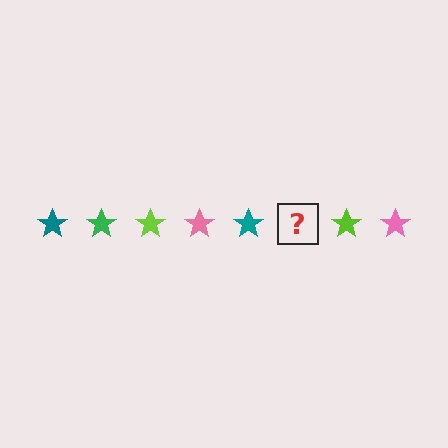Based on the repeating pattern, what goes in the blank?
The blank should be a green star.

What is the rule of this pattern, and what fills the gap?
The rule is that the pattern cycles through teal, green, lime, pink stars. The gap should be filled with a green star.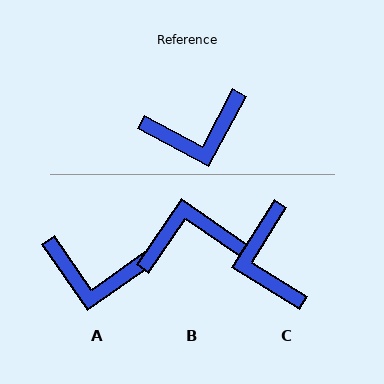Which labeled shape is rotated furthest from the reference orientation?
B, about 173 degrees away.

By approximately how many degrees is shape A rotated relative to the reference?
Approximately 27 degrees clockwise.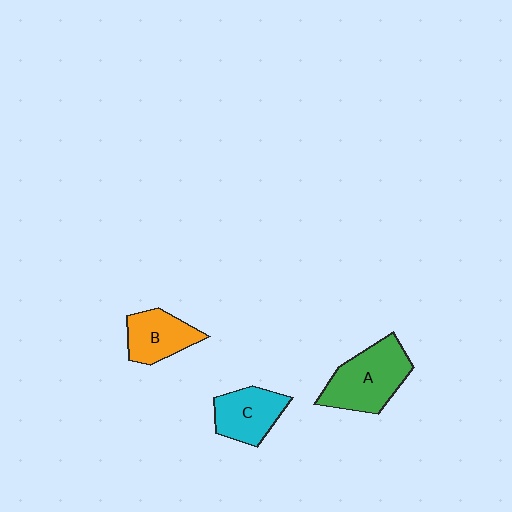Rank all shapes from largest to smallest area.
From largest to smallest: A (green), C (cyan), B (orange).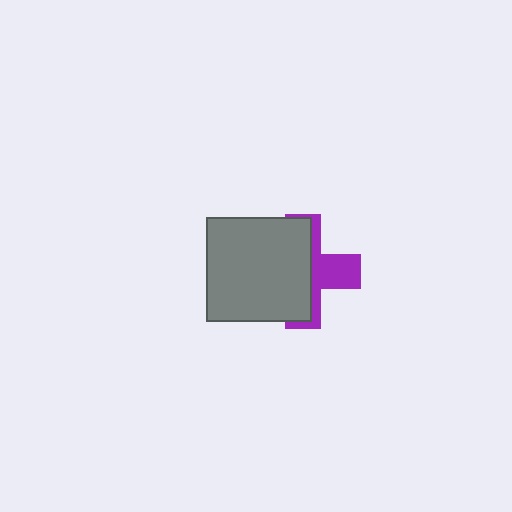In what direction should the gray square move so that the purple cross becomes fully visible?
The gray square should move left. That is the shortest direction to clear the overlap and leave the purple cross fully visible.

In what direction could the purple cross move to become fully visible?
The purple cross could move right. That would shift it out from behind the gray square entirely.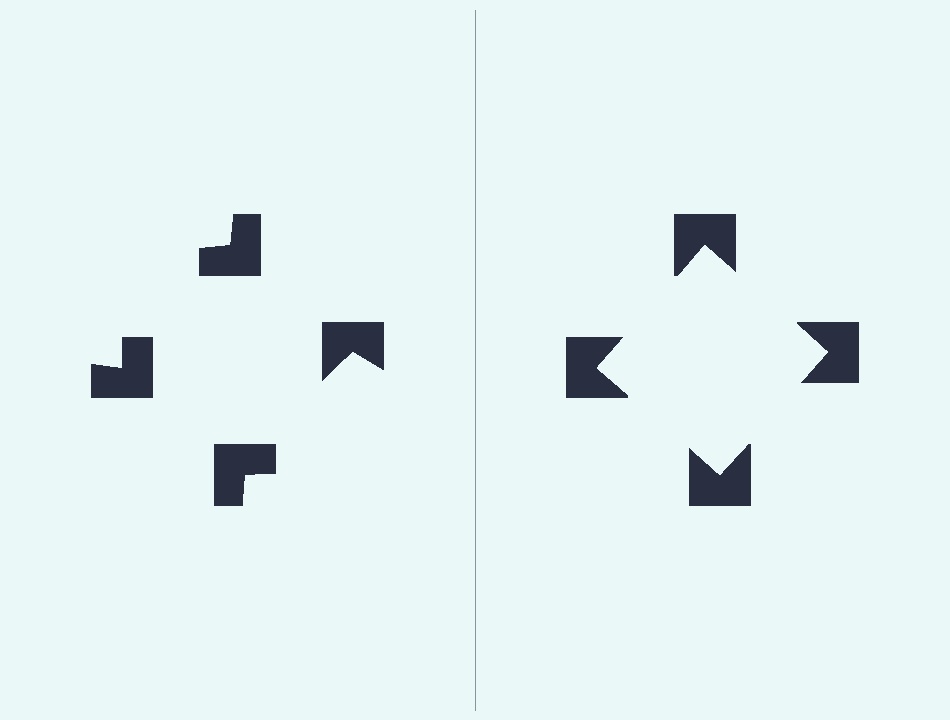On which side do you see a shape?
An illusory square appears on the right side. On the left side the wedge cuts are rotated, so no coherent shape forms.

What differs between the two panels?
The notched squares are positioned identically on both sides; only the wedge orientations differ. On the right they align to a square; on the left they are misaligned.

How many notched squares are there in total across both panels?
8 — 4 on each side.